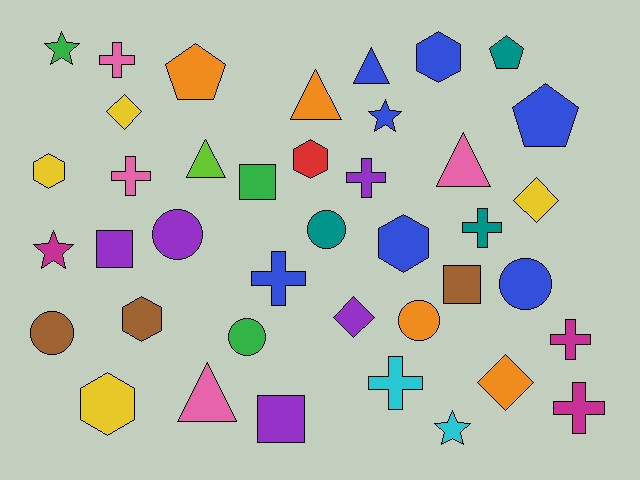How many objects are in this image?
There are 40 objects.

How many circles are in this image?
There are 6 circles.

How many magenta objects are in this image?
There are 3 magenta objects.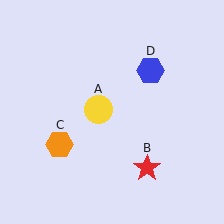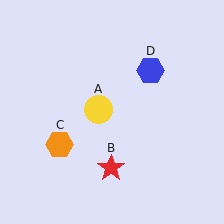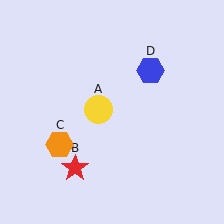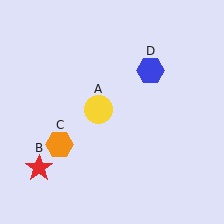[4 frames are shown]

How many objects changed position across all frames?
1 object changed position: red star (object B).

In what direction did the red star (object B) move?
The red star (object B) moved left.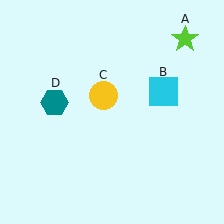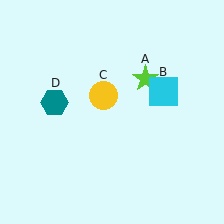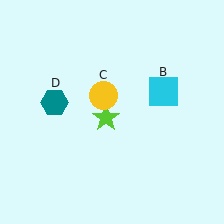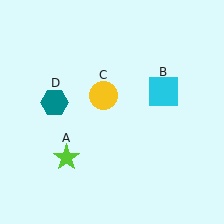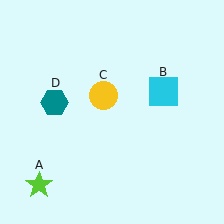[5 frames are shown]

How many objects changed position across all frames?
1 object changed position: lime star (object A).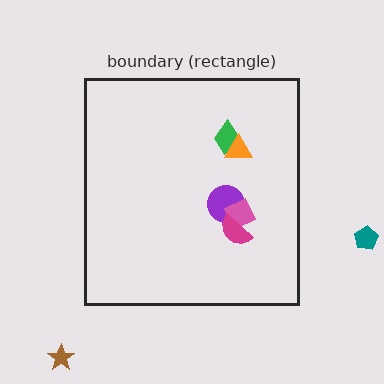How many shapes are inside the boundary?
5 inside, 2 outside.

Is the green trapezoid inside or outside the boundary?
Inside.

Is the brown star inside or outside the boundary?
Outside.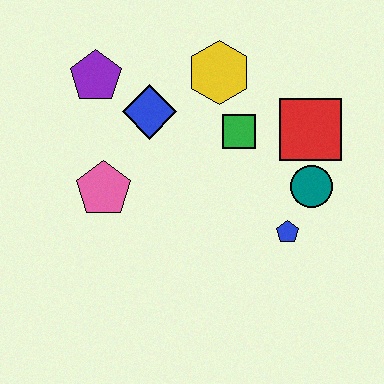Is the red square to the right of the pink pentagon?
Yes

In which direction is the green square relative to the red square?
The green square is to the left of the red square.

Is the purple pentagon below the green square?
No